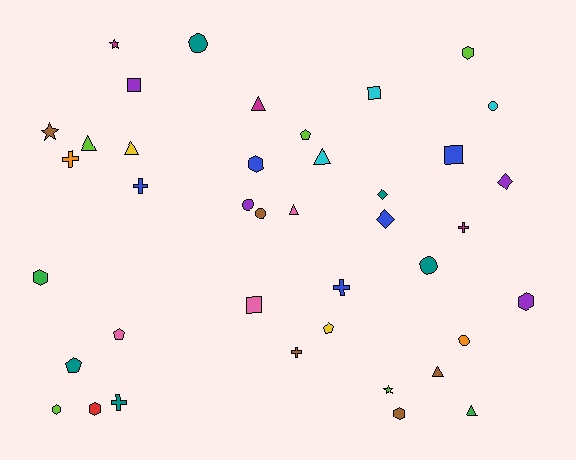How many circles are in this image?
There are 6 circles.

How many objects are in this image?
There are 40 objects.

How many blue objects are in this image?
There are 5 blue objects.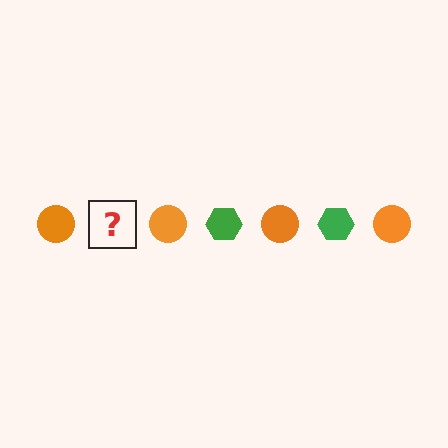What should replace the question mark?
The question mark should be replaced with a green hexagon.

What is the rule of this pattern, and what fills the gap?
The rule is that the pattern alternates between orange circle and green hexagon. The gap should be filled with a green hexagon.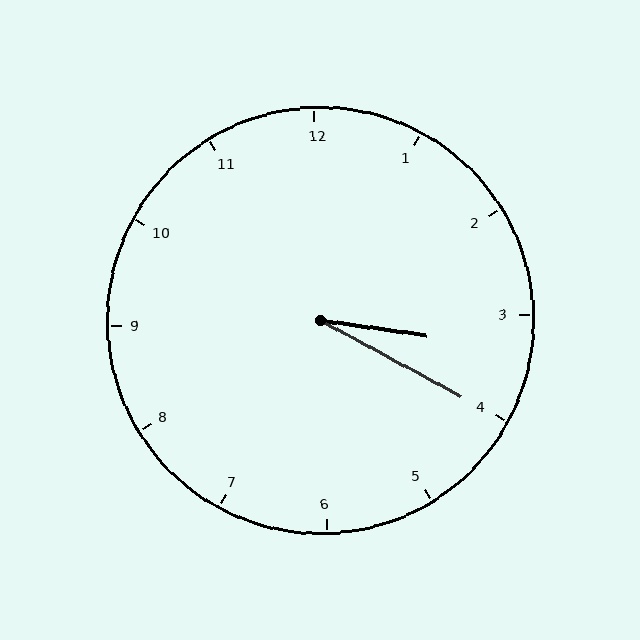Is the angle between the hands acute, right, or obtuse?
It is acute.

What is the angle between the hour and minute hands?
Approximately 20 degrees.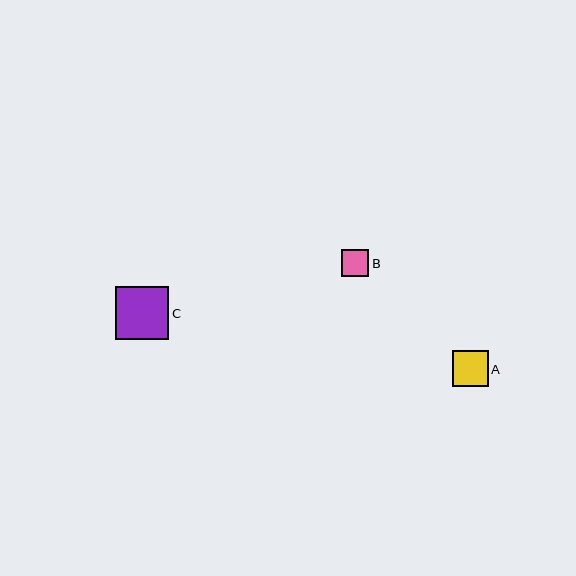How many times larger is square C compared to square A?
Square C is approximately 1.5 times the size of square A.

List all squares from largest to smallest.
From largest to smallest: C, A, B.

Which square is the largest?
Square C is the largest with a size of approximately 53 pixels.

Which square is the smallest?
Square B is the smallest with a size of approximately 27 pixels.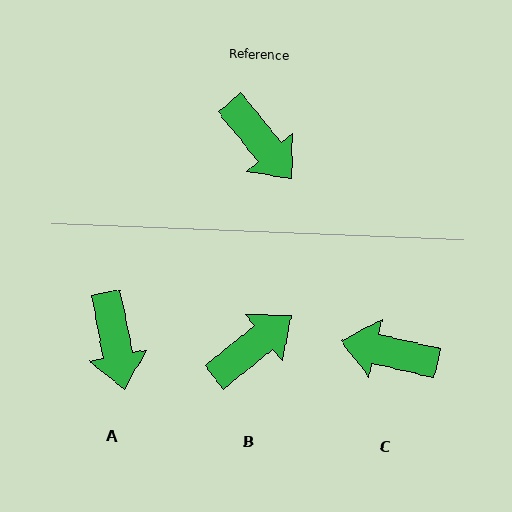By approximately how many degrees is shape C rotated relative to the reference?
Approximately 143 degrees clockwise.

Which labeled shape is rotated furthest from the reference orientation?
C, about 143 degrees away.